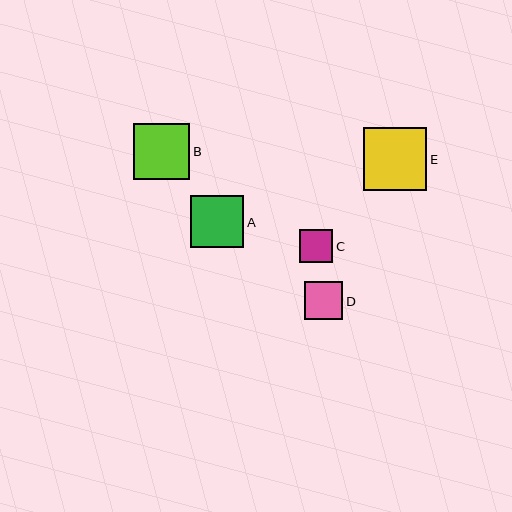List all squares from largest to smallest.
From largest to smallest: E, B, A, D, C.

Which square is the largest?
Square E is the largest with a size of approximately 63 pixels.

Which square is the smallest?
Square C is the smallest with a size of approximately 33 pixels.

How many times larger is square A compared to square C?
Square A is approximately 1.6 times the size of square C.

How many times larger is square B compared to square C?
Square B is approximately 1.7 times the size of square C.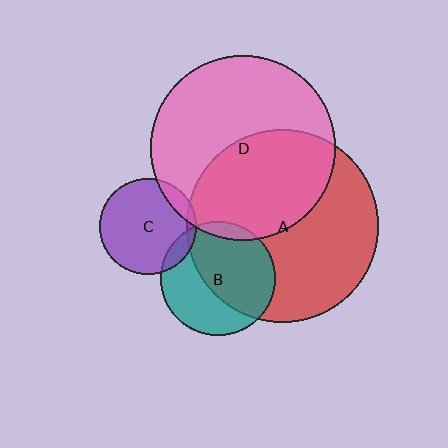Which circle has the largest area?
Circle A (red).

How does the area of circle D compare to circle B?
Approximately 2.6 times.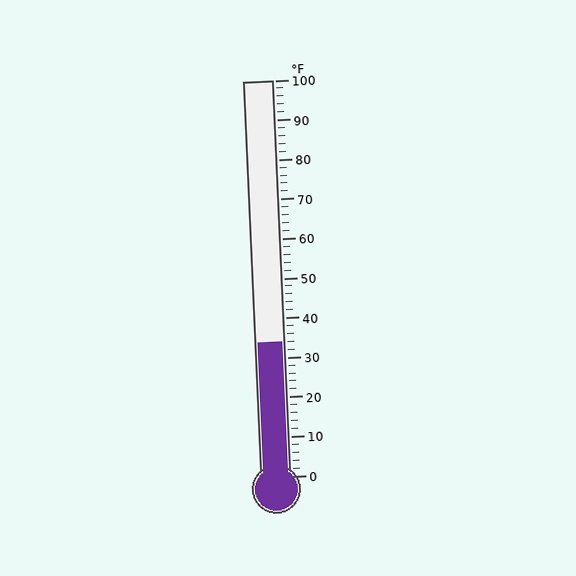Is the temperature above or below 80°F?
The temperature is below 80°F.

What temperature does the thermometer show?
The thermometer shows approximately 34°F.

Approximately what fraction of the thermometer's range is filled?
The thermometer is filled to approximately 35% of its range.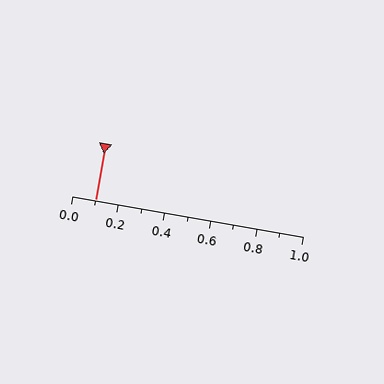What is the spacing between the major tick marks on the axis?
The major ticks are spaced 0.2 apart.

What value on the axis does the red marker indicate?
The marker indicates approximately 0.1.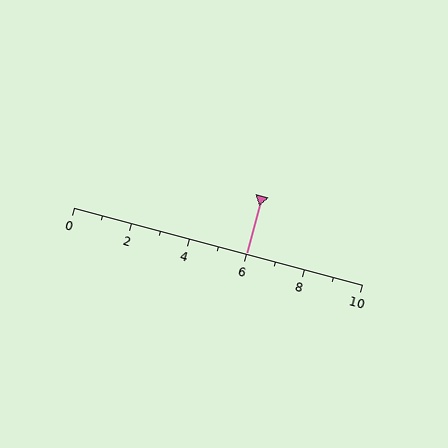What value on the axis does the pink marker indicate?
The marker indicates approximately 6.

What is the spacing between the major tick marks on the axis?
The major ticks are spaced 2 apart.